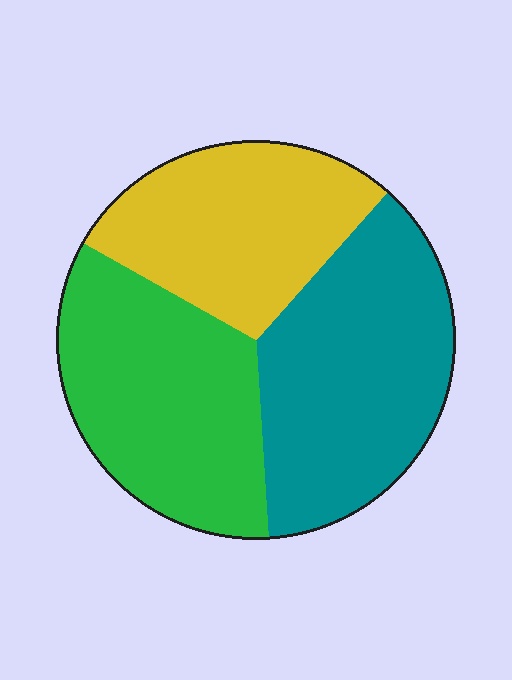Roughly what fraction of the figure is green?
Green takes up between a quarter and a half of the figure.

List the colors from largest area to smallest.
From largest to smallest: teal, green, yellow.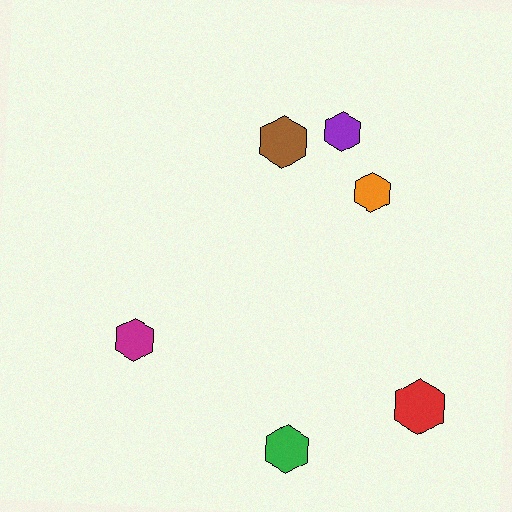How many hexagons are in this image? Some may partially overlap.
There are 6 hexagons.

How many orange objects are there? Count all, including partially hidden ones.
There is 1 orange object.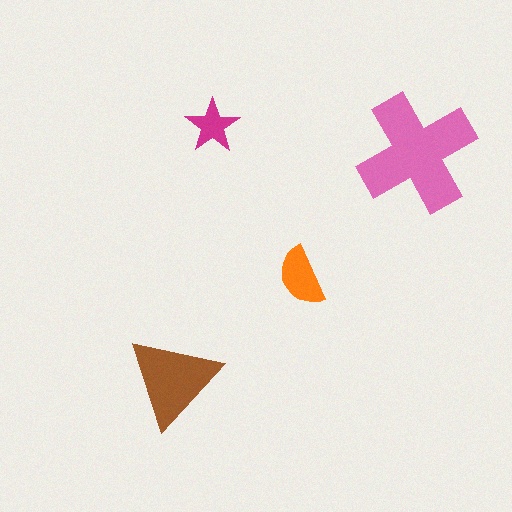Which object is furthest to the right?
The pink cross is rightmost.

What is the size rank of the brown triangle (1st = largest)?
2nd.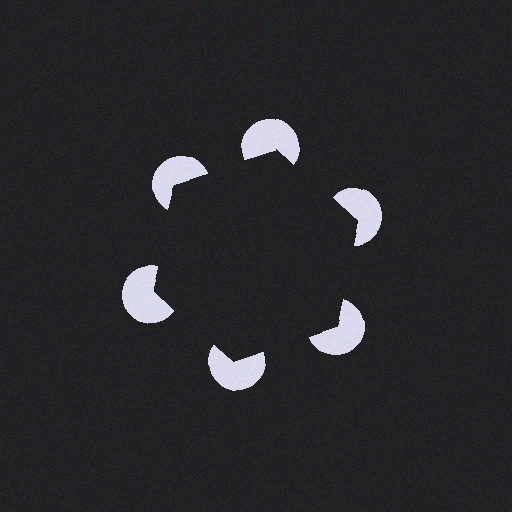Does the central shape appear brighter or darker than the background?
It typically appears slightly darker than the background, even though no actual brightness change is drawn.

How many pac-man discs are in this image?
There are 6 — one at each vertex of the illusory hexagon.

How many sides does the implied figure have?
6 sides.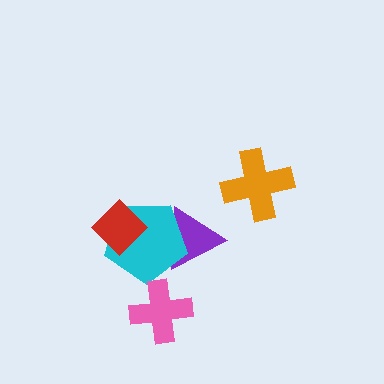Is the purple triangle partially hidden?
Yes, it is partially covered by another shape.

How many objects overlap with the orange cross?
0 objects overlap with the orange cross.